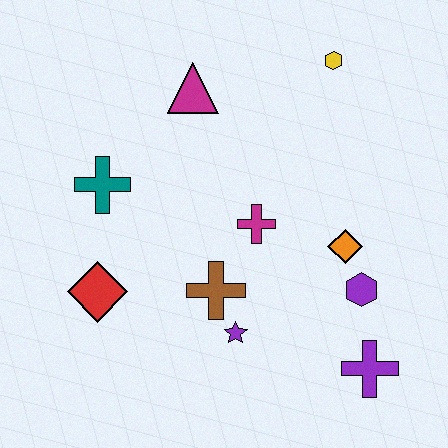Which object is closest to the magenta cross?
The brown cross is closest to the magenta cross.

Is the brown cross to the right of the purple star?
No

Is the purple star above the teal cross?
No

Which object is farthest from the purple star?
The yellow hexagon is farthest from the purple star.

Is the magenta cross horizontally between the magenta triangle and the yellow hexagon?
Yes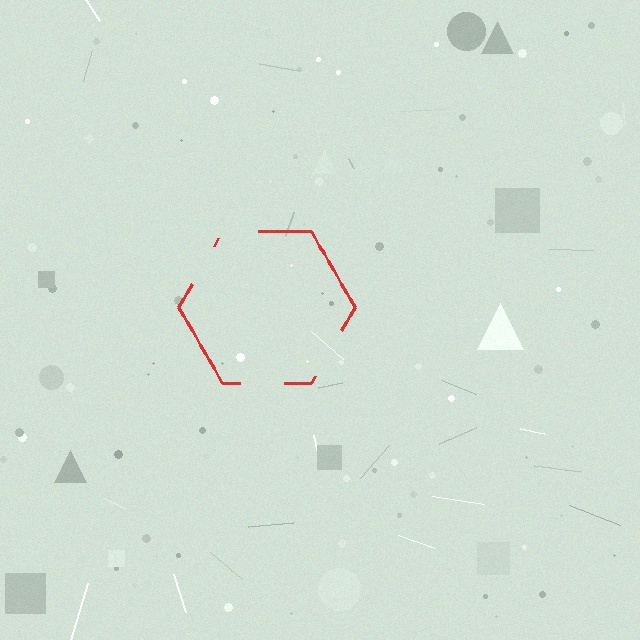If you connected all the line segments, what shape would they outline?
They would outline a hexagon.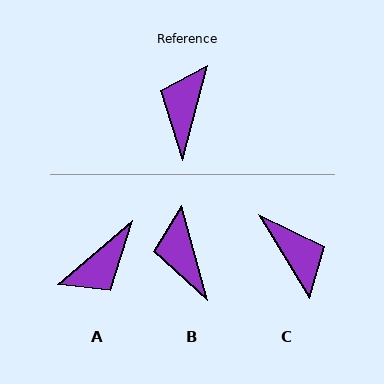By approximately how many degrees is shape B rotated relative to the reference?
Approximately 29 degrees counter-clockwise.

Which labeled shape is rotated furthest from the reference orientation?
A, about 144 degrees away.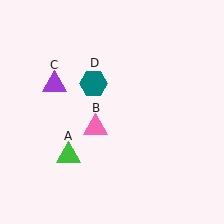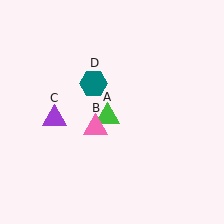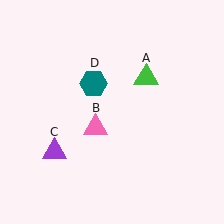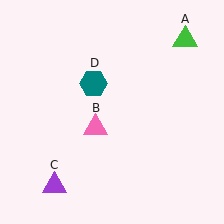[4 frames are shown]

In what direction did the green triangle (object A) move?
The green triangle (object A) moved up and to the right.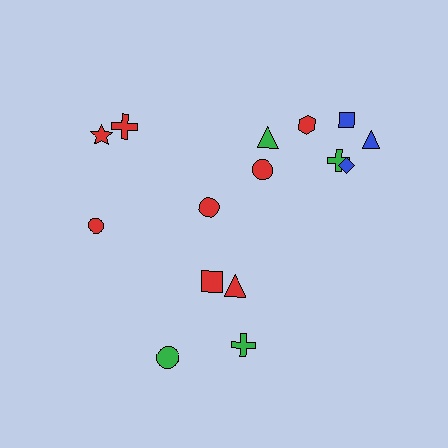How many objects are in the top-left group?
There are 3 objects.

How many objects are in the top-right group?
There are 8 objects.